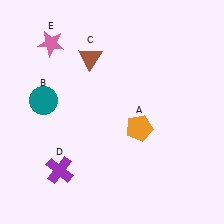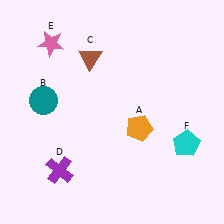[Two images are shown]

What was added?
A cyan pentagon (F) was added in Image 2.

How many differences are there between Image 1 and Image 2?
There is 1 difference between the two images.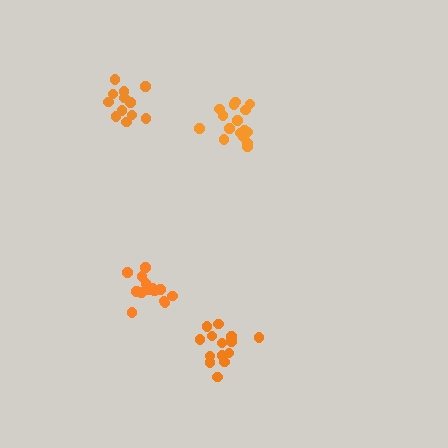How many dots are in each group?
Group 1: 14 dots, Group 2: 16 dots, Group 3: 16 dots, Group 4: 12 dots (58 total).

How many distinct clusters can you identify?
There are 4 distinct clusters.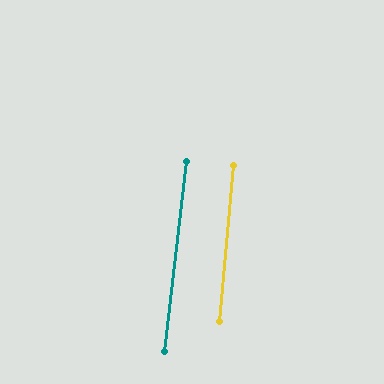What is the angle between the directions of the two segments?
Approximately 1 degree.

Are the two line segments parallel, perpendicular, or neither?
Parallel — their directions differ by only 1.2°.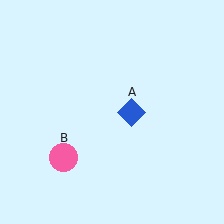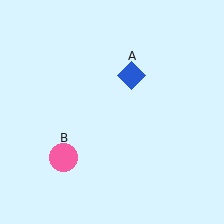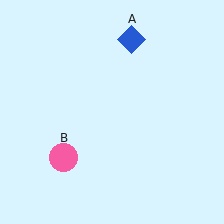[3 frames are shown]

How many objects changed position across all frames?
1 object changed position: blue diamond (object A).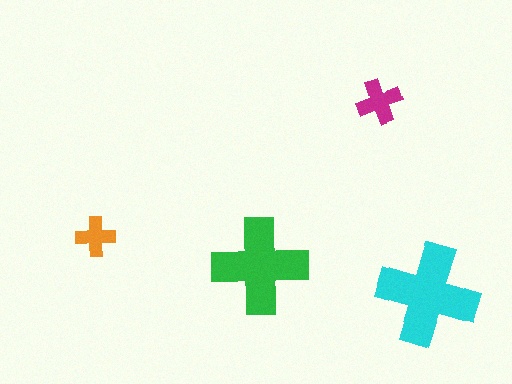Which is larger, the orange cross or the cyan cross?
The cyan one.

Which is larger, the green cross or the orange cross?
The green one.